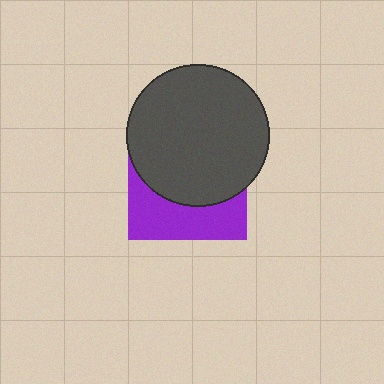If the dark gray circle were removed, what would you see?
You would see the complete purple square.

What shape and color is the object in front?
The object in front is a dark gray circle.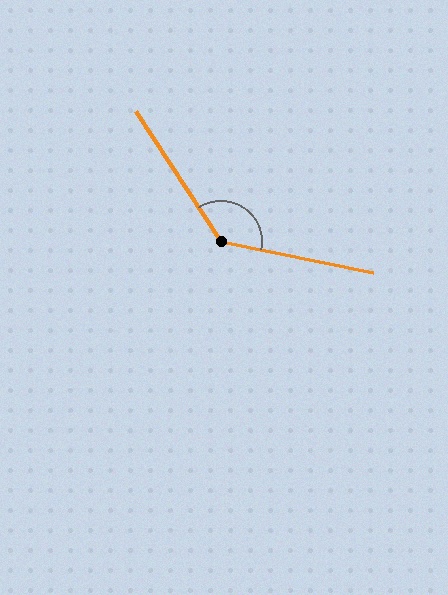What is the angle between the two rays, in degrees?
Approximately 134 degrees.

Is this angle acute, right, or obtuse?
It is obtuse.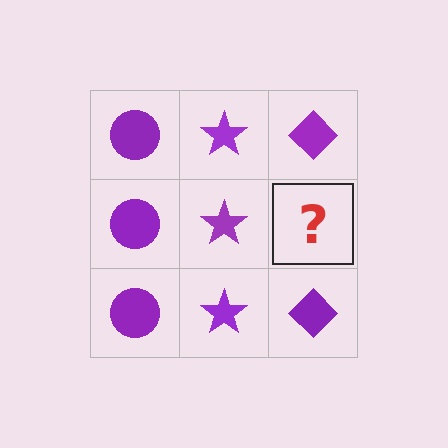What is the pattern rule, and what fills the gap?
The rule is that each column has a consistent shape. The gap should be filled with a purple diamond.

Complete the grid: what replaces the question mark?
The question mark should be replaced with a purple diamond.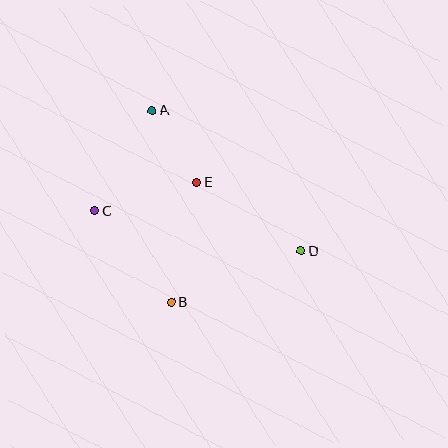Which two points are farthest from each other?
Points C and D are farthest from each other.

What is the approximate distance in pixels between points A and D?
The distance between A and D is approximately 205 pixels.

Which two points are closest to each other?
Points A and E are closest to each other.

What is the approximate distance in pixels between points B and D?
The distance between B and D is approximately 140 pixels.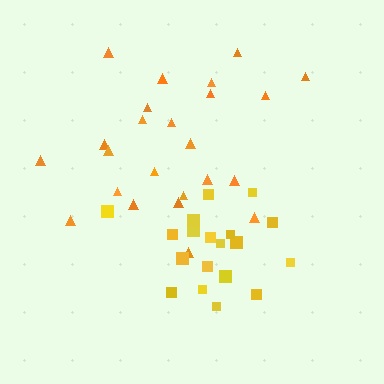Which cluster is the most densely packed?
Yellow.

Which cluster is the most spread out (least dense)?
Orange.